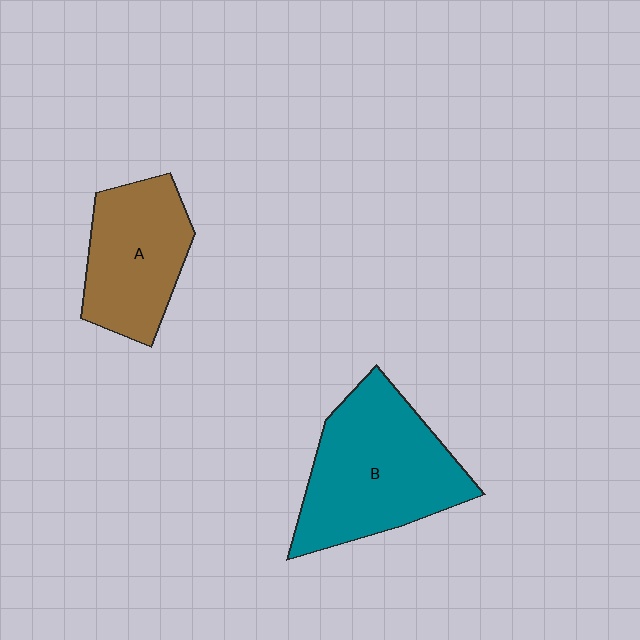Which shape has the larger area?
Shape B (teal).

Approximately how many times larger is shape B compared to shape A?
Approximately 1.4 times.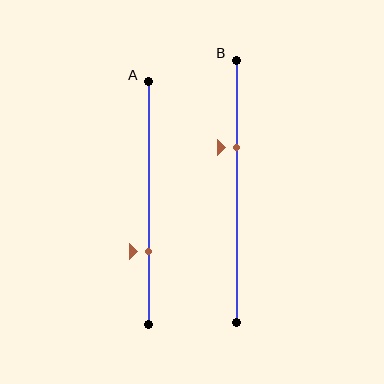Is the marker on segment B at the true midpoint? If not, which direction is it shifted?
No, the marker on segment B is shifted upward by about 17% of the segment length.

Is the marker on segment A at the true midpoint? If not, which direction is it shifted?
No, the marker on segment A is shifted downward by about 20% of the segment length.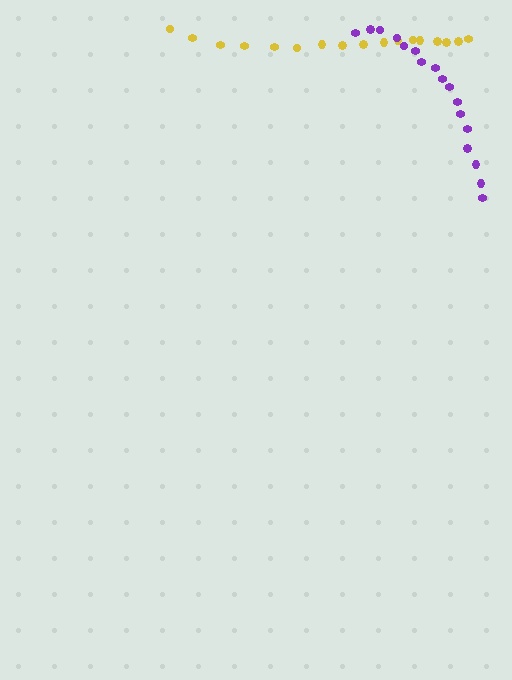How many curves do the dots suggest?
There are 2 distinct paths.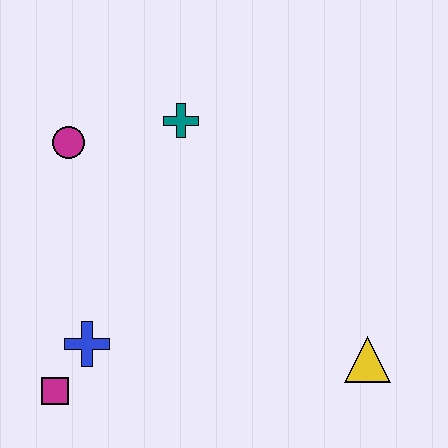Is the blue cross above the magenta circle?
No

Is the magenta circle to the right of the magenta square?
Yes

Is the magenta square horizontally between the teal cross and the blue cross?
No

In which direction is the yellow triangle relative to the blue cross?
The yellow triangle is to the right of the blue cross.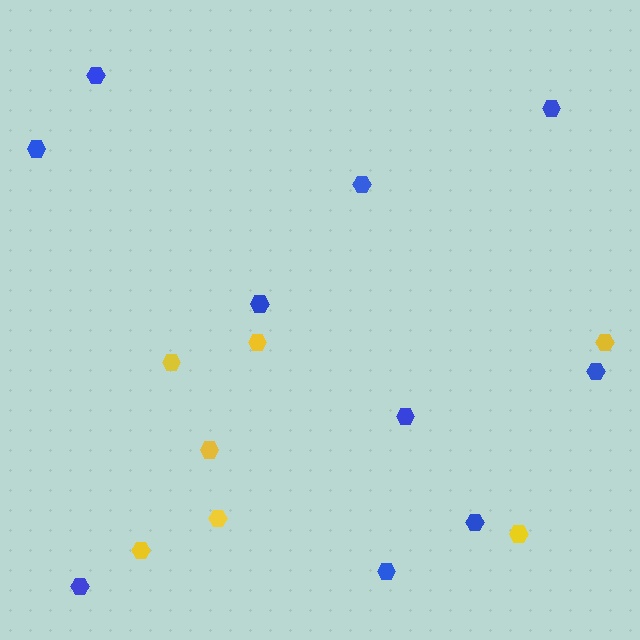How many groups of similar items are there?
There are 2 groups: one group of blue hexagons (10) and one group of yellow hexagons (7).